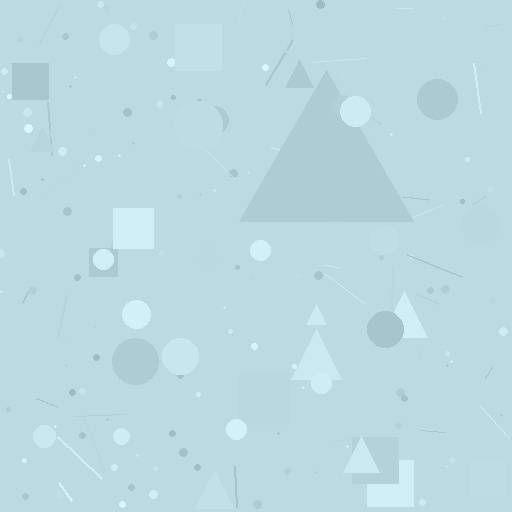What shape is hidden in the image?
A triangle is hidden in the image.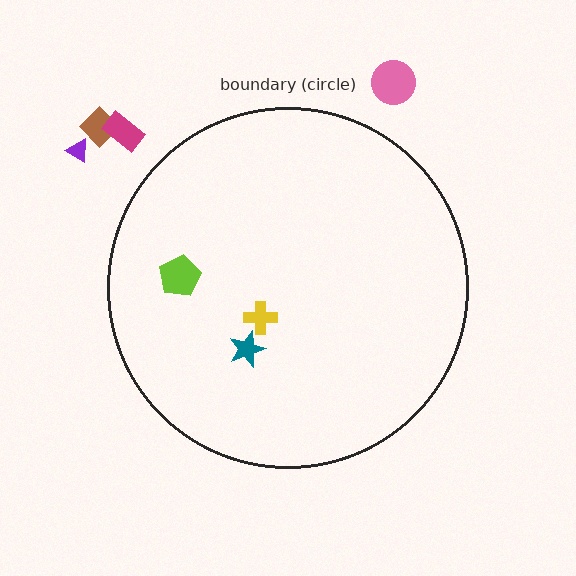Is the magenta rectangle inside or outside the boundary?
Outside.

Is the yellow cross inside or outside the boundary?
Inside.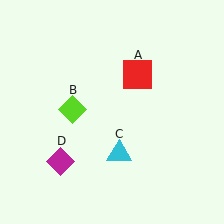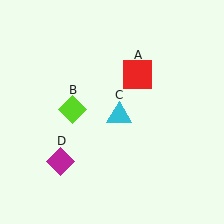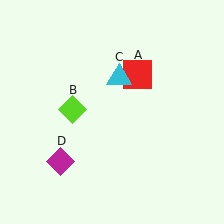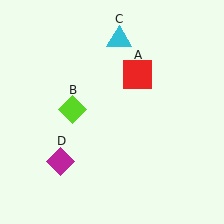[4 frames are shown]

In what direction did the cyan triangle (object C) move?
The cyan triangle (object C) moved up.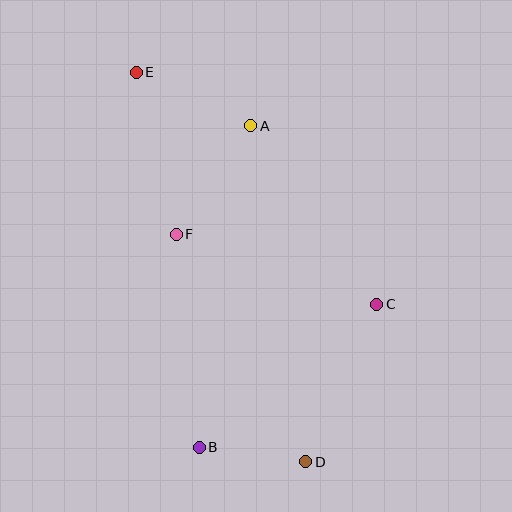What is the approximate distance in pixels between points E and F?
The distance between E and F is approximately 167 pixels.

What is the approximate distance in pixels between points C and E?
The distance between C and E is approximately 334 pixels.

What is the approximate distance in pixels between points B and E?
The distance between B and E is approximately 380 pixels.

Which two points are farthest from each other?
Points D and E are farthest from each other.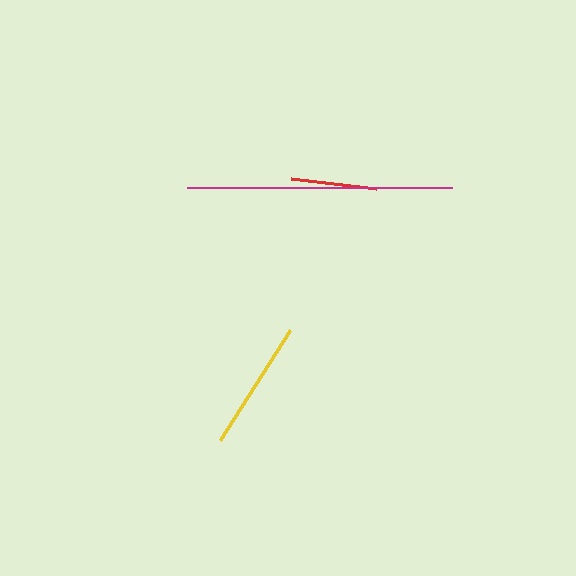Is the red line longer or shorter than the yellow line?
The yellow line is longer than the red line.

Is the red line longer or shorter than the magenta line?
The magenta line is longer than the red line.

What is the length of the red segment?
The red segment is approximately 85 pixels long.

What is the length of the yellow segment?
The yellow segment is approximately 130 pixels long.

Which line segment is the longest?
The magenta line is the longest at approximately 265 pixels.